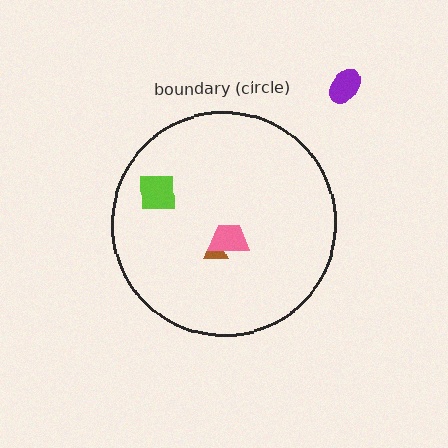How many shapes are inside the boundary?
3 inside, 1 outside.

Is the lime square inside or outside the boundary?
Inside.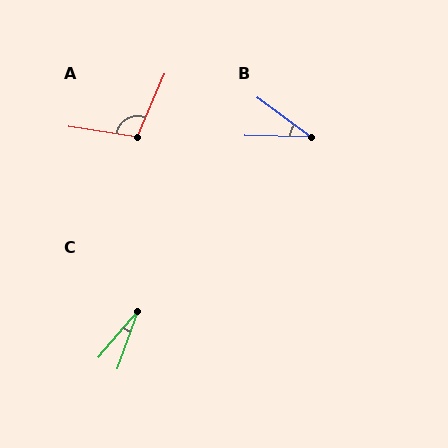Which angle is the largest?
A, at approximately 104 degrees.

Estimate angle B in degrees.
Approximately 35 degrees.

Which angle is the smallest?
C, at approximately 21 degrees.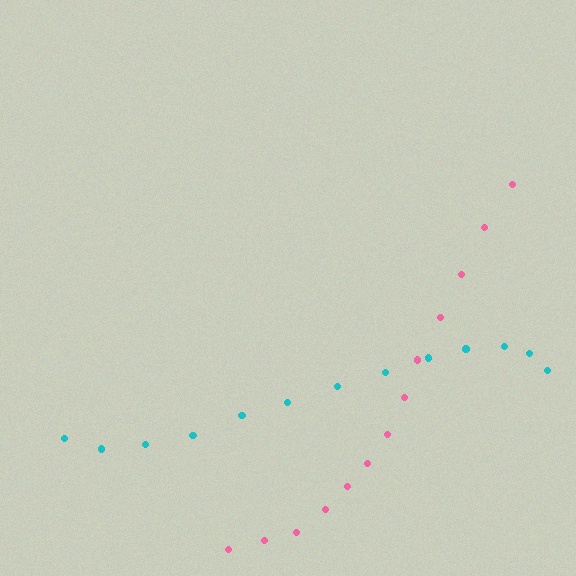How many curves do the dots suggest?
There are 2 distinct paths.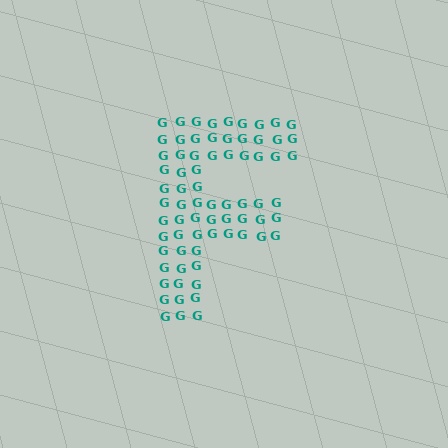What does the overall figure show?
The overall figure shows the letter F.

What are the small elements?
The small elements are letter G's.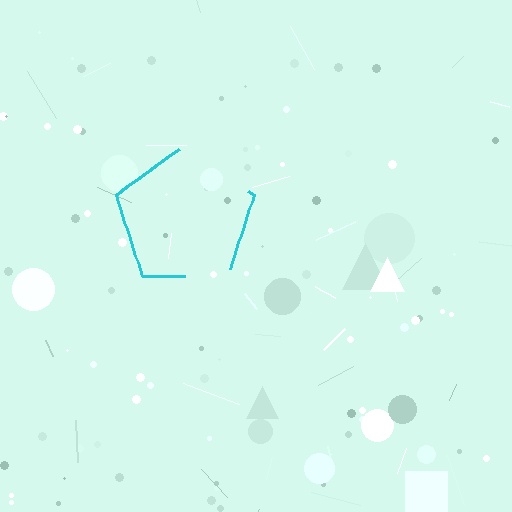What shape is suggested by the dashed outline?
The dashed outline suggests a pentagon.